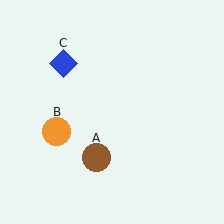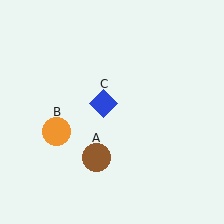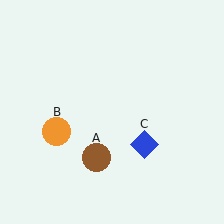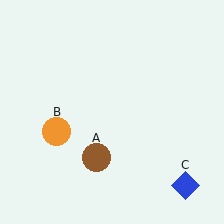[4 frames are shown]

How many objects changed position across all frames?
1 object changed position: blue diamond (object C).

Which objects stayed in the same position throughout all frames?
Brown circle (object A) and orange circle (object B) remained stationary.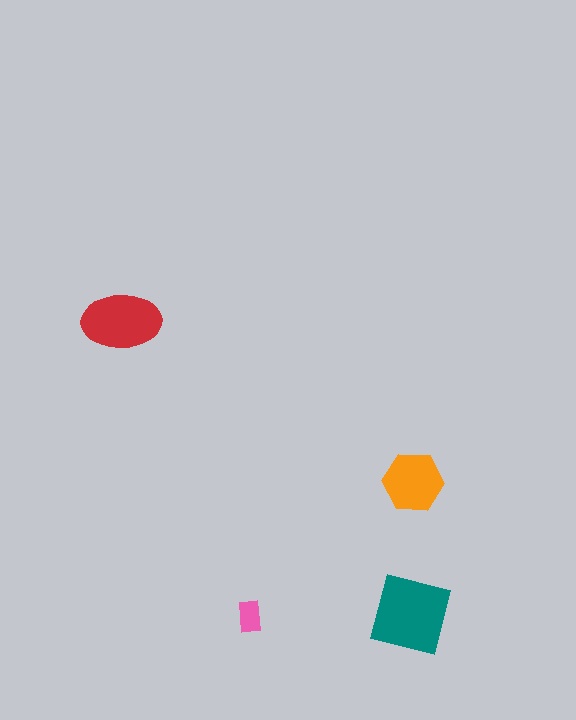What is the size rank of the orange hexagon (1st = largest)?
3rd.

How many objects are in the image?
There are 4 objects in the image.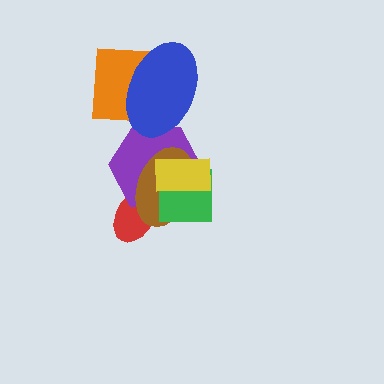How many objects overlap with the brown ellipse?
4 objects overlap with the brown ellipse.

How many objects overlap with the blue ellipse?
2 objects overlap with the blue ellipse.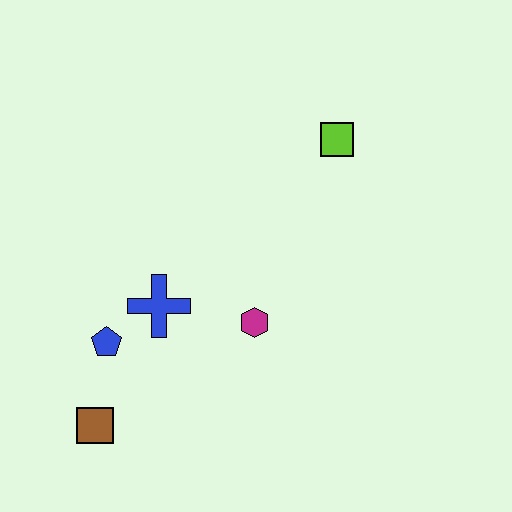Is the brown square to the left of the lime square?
Yes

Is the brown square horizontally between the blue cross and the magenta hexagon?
No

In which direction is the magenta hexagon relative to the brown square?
The magenta hexagon is to the right of the brown square.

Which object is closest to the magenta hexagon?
The blue cross is closest to the magenta hexagon.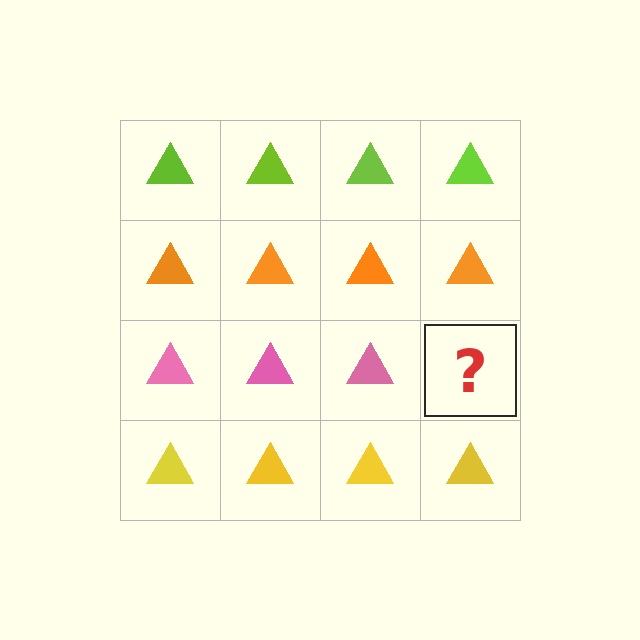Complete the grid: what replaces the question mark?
The question mark should be replaced with a pink triangle.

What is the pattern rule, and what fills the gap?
The rule is that each row has a consistent color. The gap should be filled with a pink triangle.